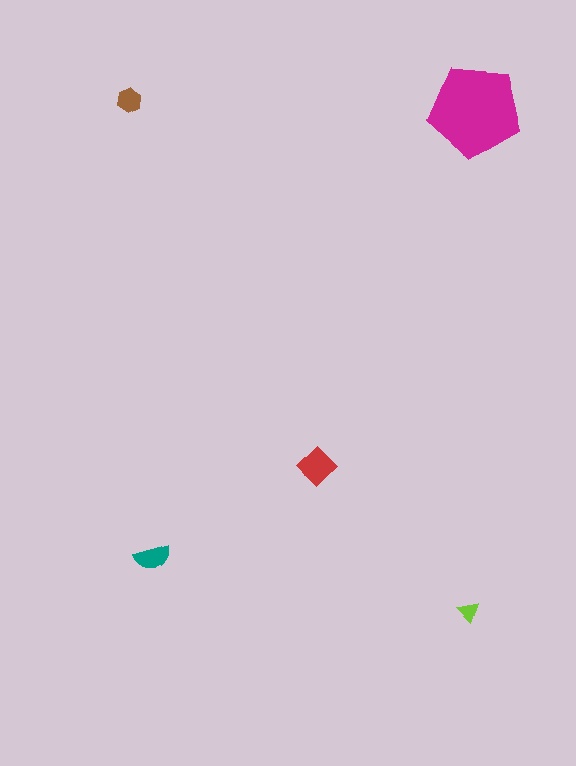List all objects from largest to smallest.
The magenta pentagon, the red diamond, the teal semicircle, the brown hexagon, the lime triangle.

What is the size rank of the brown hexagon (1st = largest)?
4th.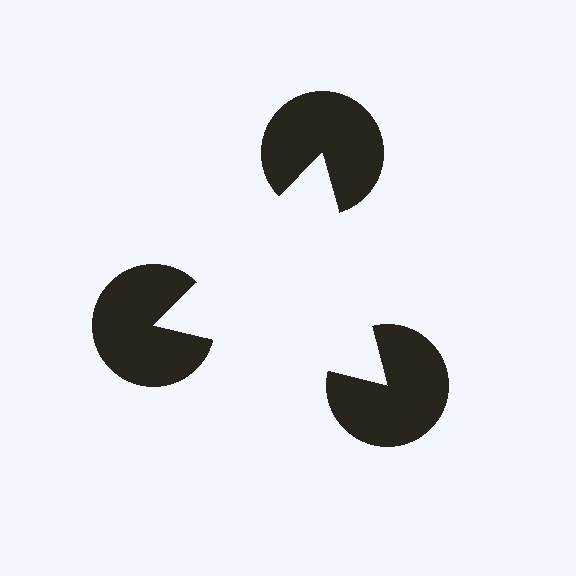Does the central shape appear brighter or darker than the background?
It typically appears slightly brighter than the background, even though no actual brightness change is drawn.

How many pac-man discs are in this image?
There are 3 — one at each vertex of the illusory triangle.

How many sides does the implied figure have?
3 sides.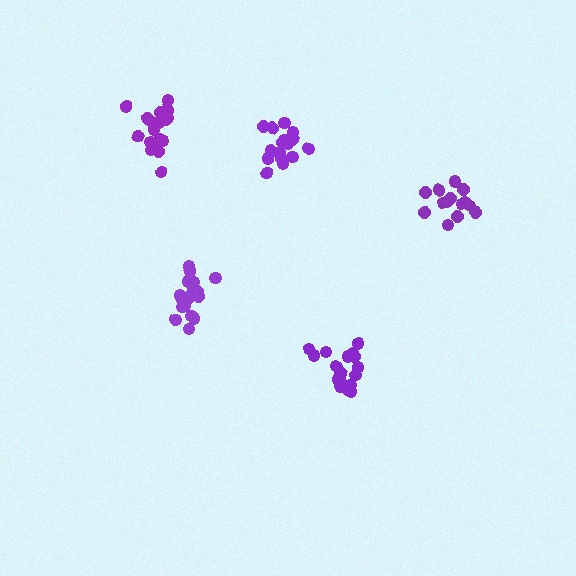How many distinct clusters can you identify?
There are 5 distinct clusters.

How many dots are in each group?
Group 1: 20 dots, Group 2: 14 dots, Group 3: 18 dots, Group 4: 20 dots, Group 5: 17 dots (89 total).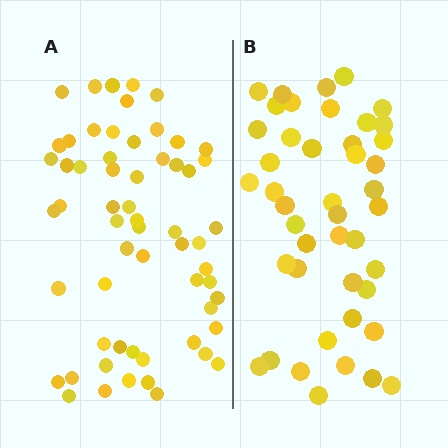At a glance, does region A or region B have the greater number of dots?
Region A (the left region) has more dots.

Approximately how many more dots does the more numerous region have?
Region A has approximately 15 more dots than region B.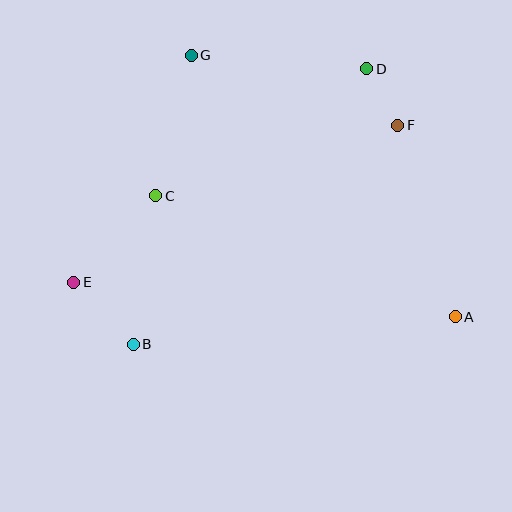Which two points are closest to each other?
Points D and F are closest to each other.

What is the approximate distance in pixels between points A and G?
The distance between A and G is approximately 371 pixels.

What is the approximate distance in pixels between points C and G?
The distance between C and G is approximately 145 pixels.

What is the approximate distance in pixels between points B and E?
The distance between B and E is approximately 86 pixels.